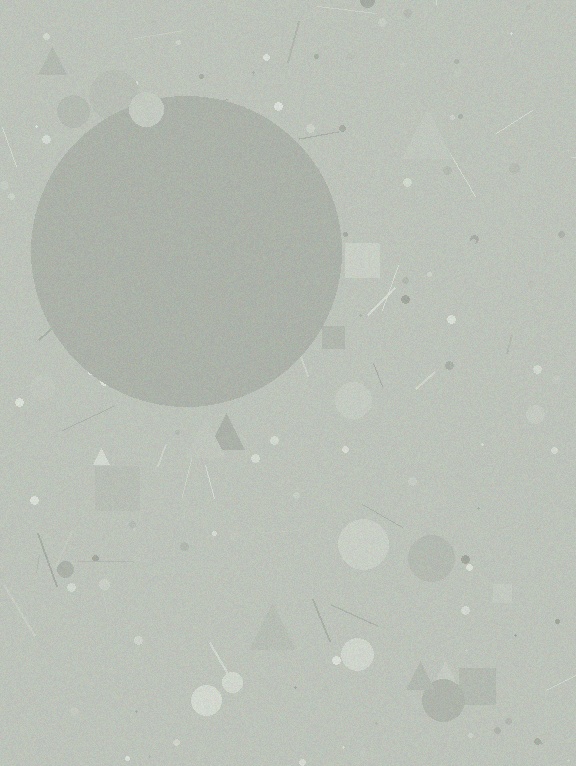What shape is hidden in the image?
A circle is hidden in the image.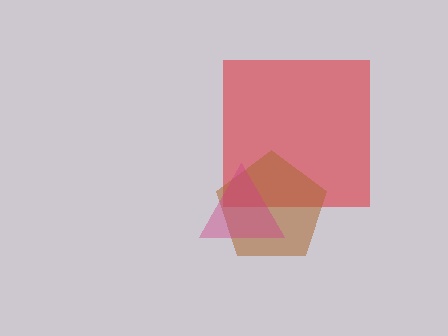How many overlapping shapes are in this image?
There are 3 overlapping shapes in the image.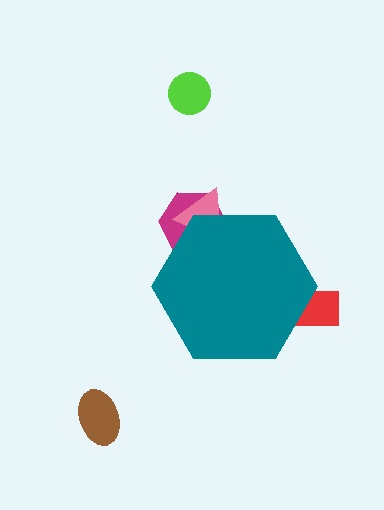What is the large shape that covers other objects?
A teal hexagon.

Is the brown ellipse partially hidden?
No, the brown ellipse is fully visible.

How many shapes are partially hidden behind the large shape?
3 shapes are partially hidden.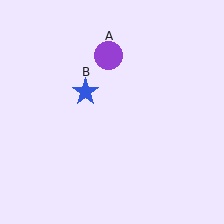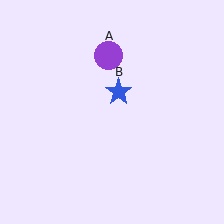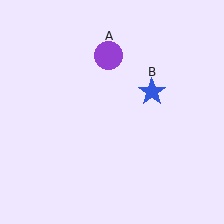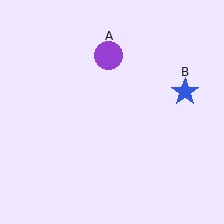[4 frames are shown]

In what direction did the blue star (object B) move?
The blue star (object B) moved right.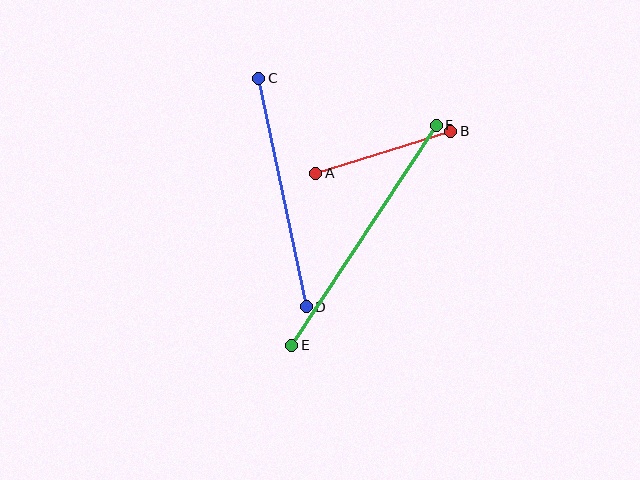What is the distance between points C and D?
The distance is approximately 233 pixels.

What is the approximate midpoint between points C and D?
The midpoint is at approximately (283, 193) pixels.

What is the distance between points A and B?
The distance is approximately 141 pixels.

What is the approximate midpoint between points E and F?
The midpoint is at approximately (364, 235) pixels.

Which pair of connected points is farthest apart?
Points E and F are farthest apart.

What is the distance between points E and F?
The distance is approximately 263 pixels.